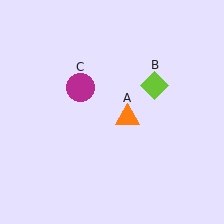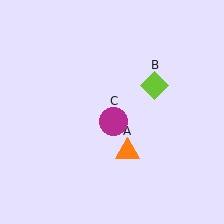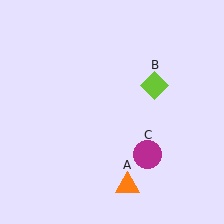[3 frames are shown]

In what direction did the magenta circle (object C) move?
The magenta circle (object C) moved down and to the right.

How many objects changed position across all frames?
2 objects changed position: orange triangle (object A), magenta circle (object C).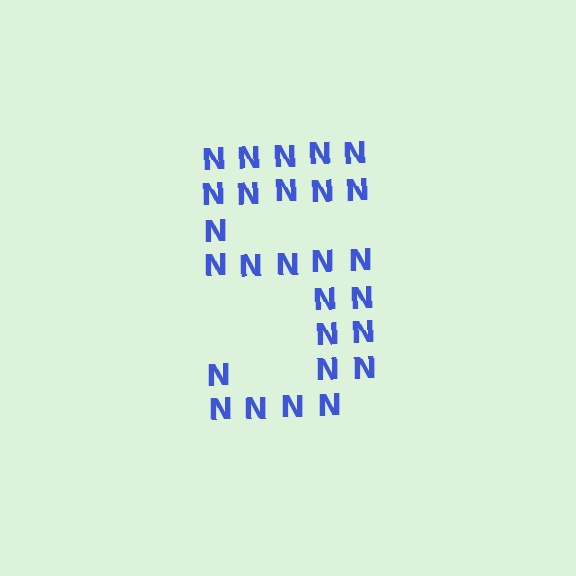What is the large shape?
The large shape is the digit 5.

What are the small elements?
The small elements are letter N's.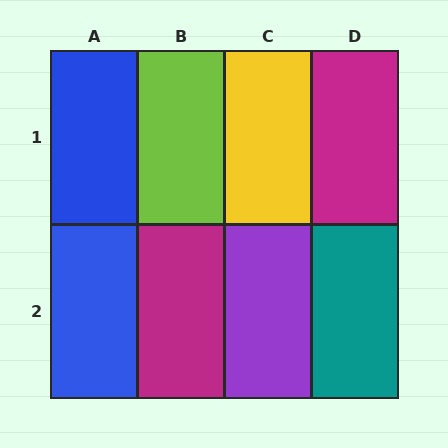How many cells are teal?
1 cell is teal.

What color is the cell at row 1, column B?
Lime.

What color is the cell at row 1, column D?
Magenta.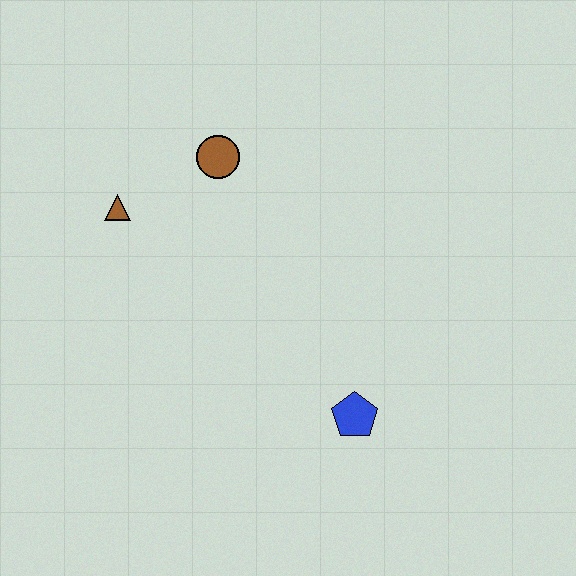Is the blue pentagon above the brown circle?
No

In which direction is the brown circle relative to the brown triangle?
The brown circle is to the right of the brown triangle.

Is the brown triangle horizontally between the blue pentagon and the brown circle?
No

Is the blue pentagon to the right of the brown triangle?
Yes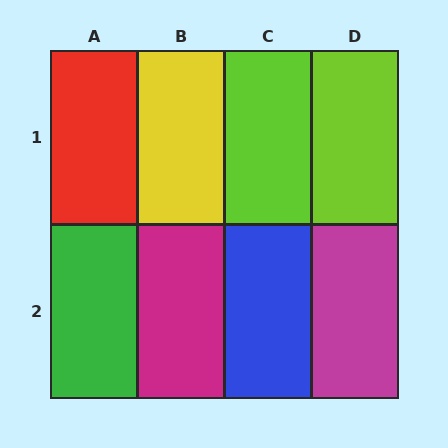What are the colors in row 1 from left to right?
Red, yellow, lime, lime.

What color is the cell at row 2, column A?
Green.